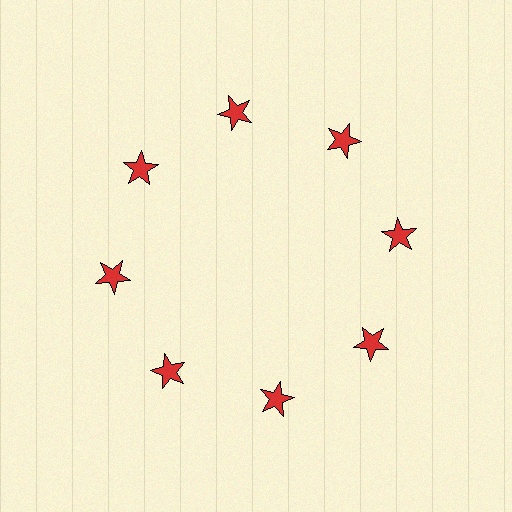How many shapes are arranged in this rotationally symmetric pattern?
There are 8 shapes, arranged in 8 groups of 1.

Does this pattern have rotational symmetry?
Yes, this pattern has 8-fold rotational symmetry. It looks the same after rotating 45 degrees around the center.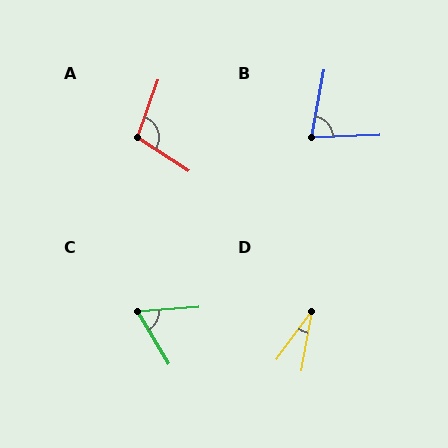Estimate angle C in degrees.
Approximately 63 degrees.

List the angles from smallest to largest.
D (27°), C (63°), B (78°), A (103°).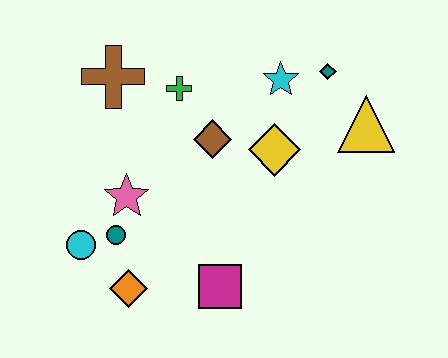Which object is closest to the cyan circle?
The teal circle is closest to the cyan circle.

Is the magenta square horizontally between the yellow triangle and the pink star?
Yes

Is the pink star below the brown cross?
Yes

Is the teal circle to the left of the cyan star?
Yes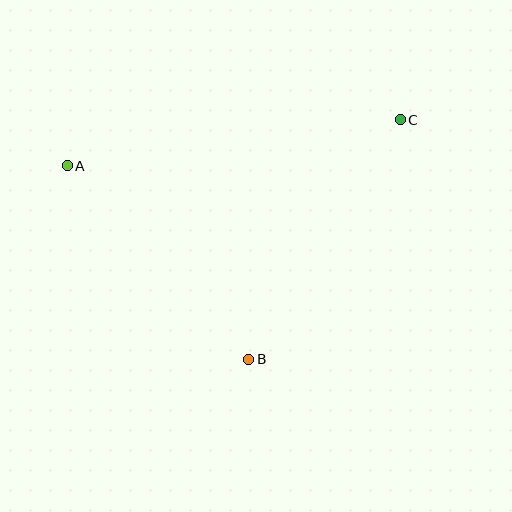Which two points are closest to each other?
Points A and B are closest to each other.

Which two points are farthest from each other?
Points A and C are farthest from each other.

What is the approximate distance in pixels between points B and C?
The distance between B and C is approximately 283 pixels.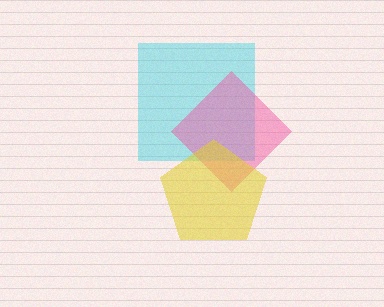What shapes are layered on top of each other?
The layered shapes are: a cyan square, a pink diamond, a yellow pentagon.